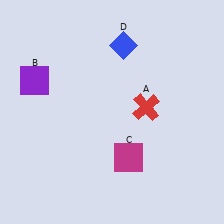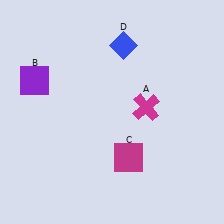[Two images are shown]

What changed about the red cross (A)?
In Image 1, A is red. In Image 2, it changed to magenta.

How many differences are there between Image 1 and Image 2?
There is 1 difference between the two images.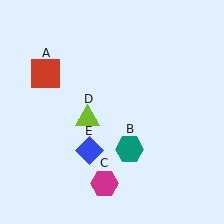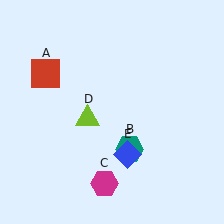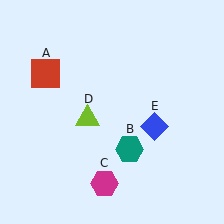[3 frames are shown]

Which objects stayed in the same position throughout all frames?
Red square (object A) and teal hexagon (object B) and magenta hexagon (object C) and lime triangle (object D) remained stationary.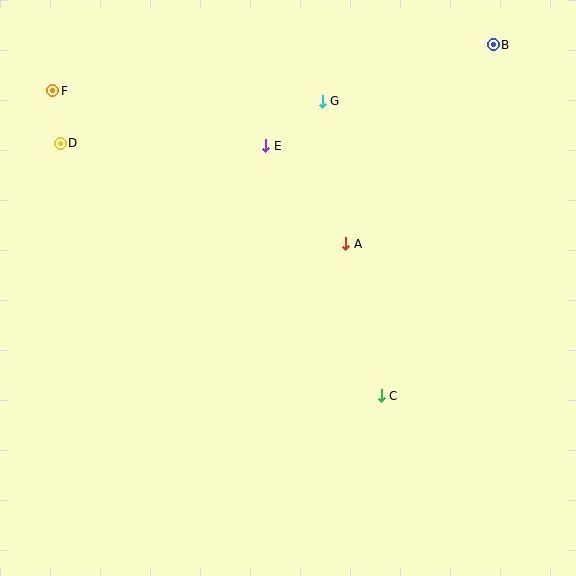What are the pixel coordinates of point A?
Point A is at (346, 244).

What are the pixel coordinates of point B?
Point B is at (493, 45).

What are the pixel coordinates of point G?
Point G is at (322, 101).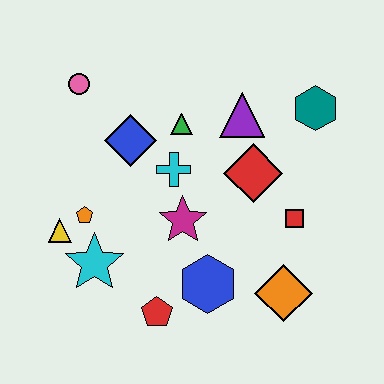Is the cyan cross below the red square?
No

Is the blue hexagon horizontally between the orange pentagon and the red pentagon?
No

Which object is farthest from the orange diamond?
The pink circle is farthest from the orange diamond.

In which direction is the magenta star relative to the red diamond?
The magenta star is to the left of the red diamond.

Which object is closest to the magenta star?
The cyan cross is closest to the magenta star.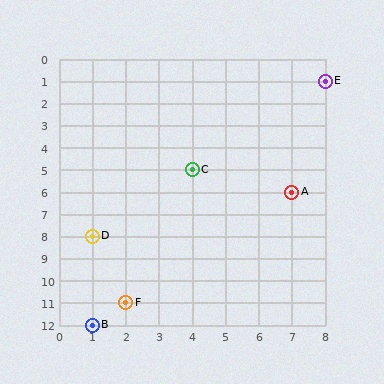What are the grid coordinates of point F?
Point F is at grid coordinates (2, 11).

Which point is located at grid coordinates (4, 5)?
Point C is at (4, 5).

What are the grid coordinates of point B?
Point B is at grid coordinates (1, 12).